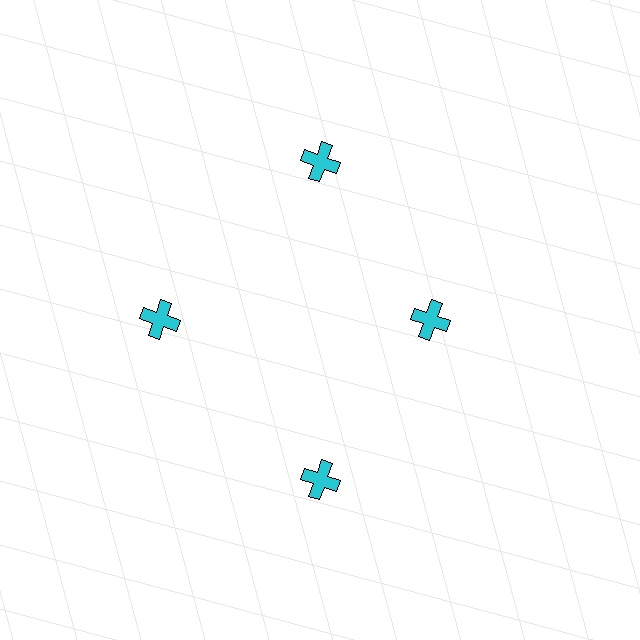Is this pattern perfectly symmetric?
No. The 4 cyan crosses are arranged in a ring, but one element near the 3 o'clock position is pulled inward toward the center, breaking the 4-fold rotational symmetry.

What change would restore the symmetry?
The symmetry would be restored by moving it outward, back onto the ring so that all 4 crosses sit at equal angles and equal distance from the center.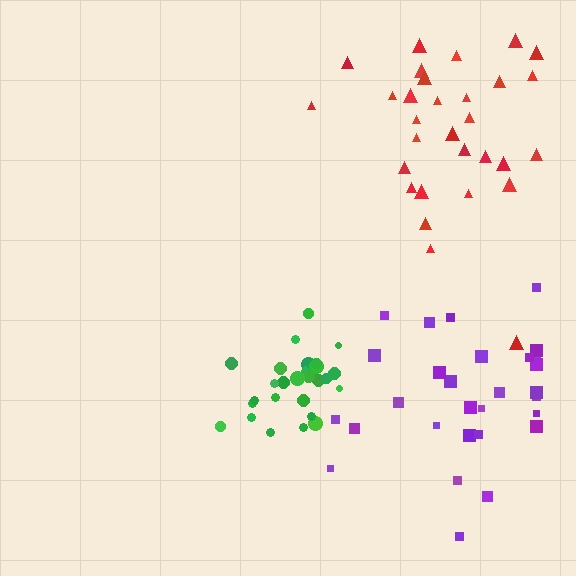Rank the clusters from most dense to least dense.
green, red, purple.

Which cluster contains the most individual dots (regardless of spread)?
Red (30).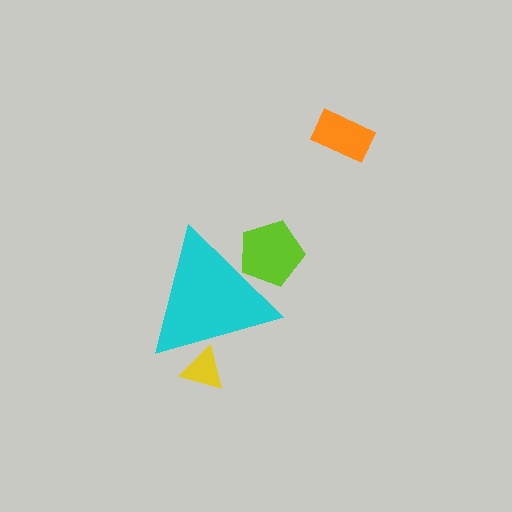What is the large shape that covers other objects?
A cyan triangle.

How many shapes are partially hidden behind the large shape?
2 shapes are partially hidden.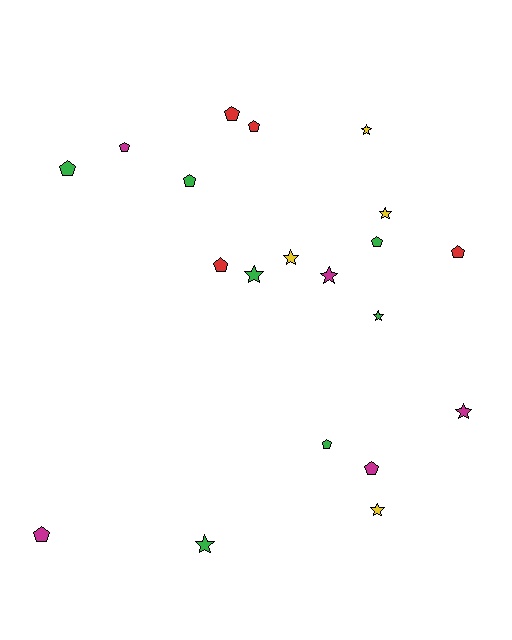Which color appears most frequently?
Green, with 7 objects.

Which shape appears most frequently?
Pentagon, with 11 objects.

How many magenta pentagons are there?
There are 3 magenta pentagons.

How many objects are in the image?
There are 20 objects.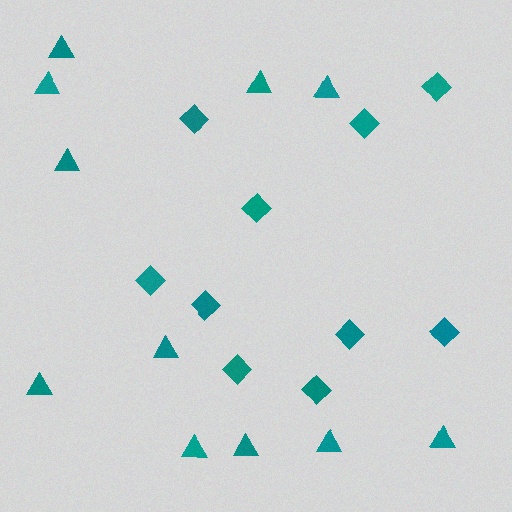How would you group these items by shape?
There are 2 groups: one group of diamonds (10) and one group of triangles (11).